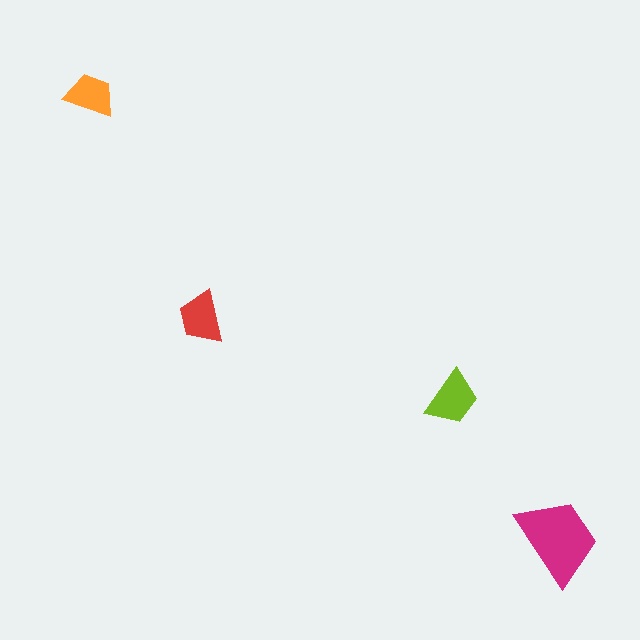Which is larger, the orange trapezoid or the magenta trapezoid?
The magenta one.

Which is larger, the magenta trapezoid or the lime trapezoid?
The magenta one.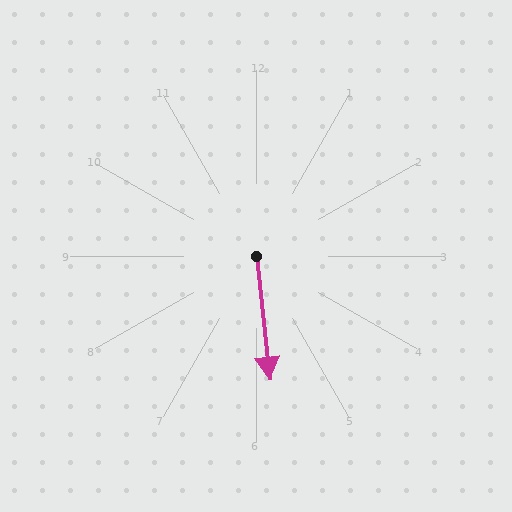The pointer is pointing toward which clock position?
Roughly 6 o'clock.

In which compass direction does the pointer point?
South.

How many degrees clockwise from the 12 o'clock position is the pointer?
Approximately 174 degrees.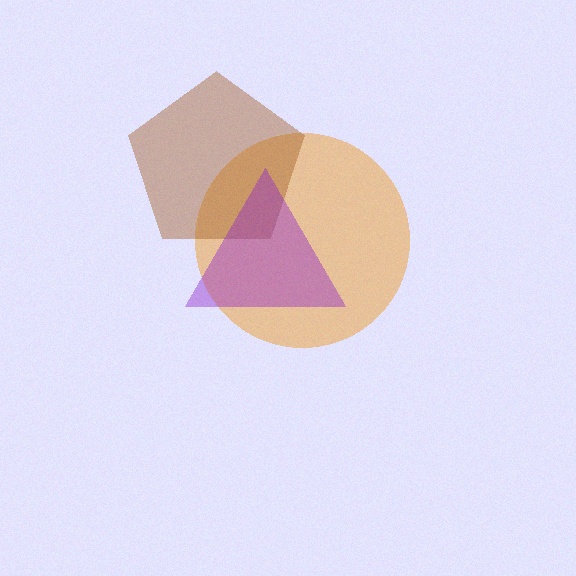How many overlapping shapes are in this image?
There are 3 overlapping shapes in the image.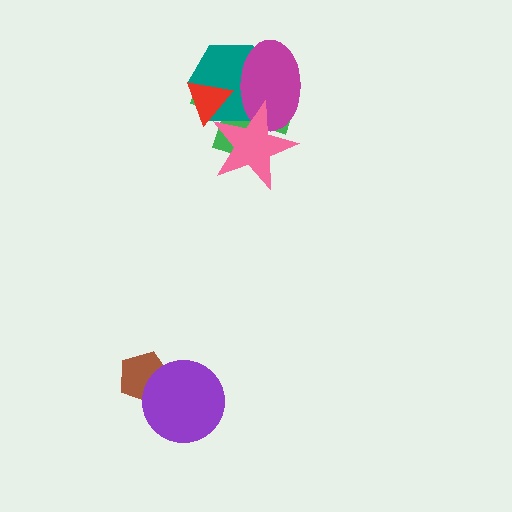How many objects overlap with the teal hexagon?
4 objects overlap with the teal hexagon.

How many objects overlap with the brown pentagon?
1 object overlaps with the brown pentagon.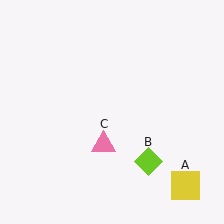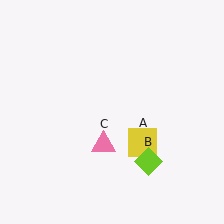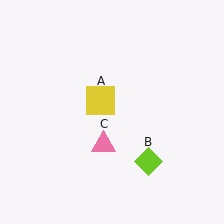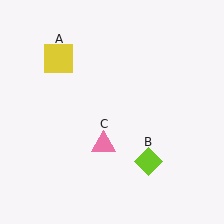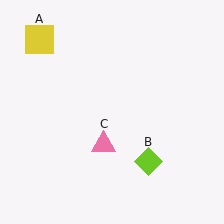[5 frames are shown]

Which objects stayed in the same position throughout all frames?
Lime diamond (object B) and pink triangle (object C) remained stationary.